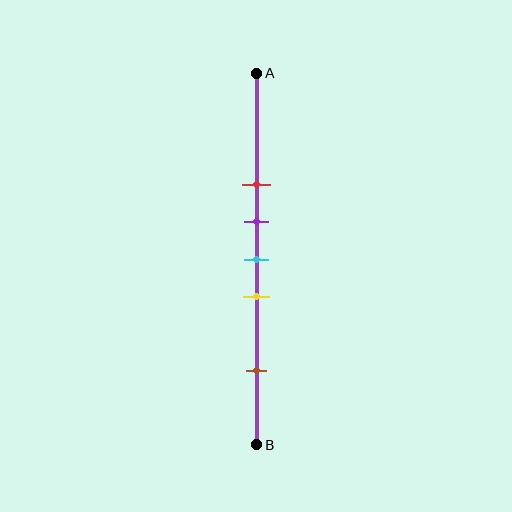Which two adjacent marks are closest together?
The purple and cyan marks are the closest adjacent pair.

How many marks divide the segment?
There are 5 marks dividing the segment.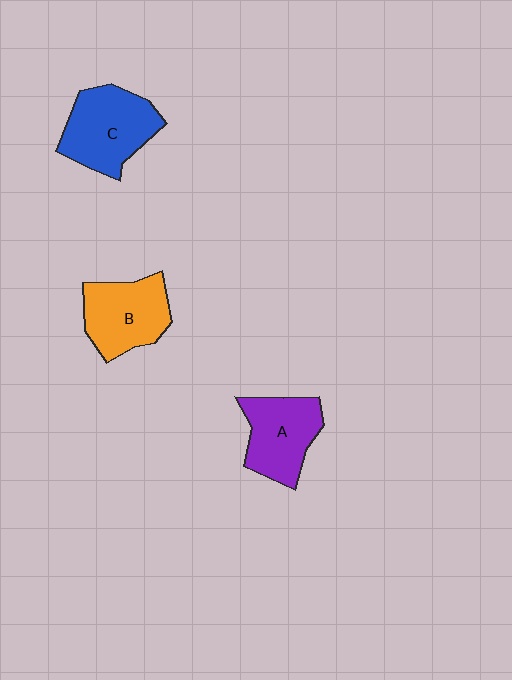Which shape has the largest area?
Shape C (blue).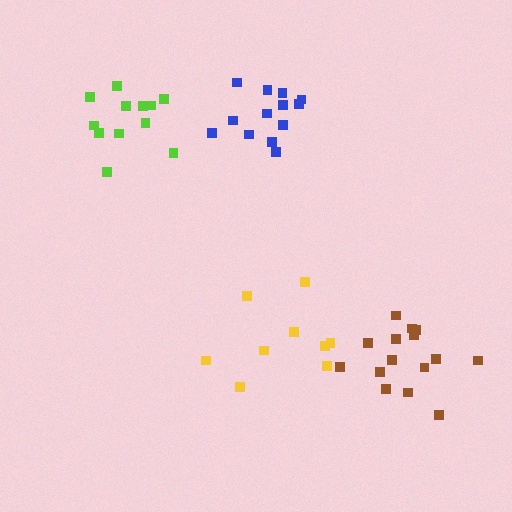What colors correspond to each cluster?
The clusters are colored: yellow, blue, brown, lime.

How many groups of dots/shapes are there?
There are 4 groups.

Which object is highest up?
The blue cluster is topmost.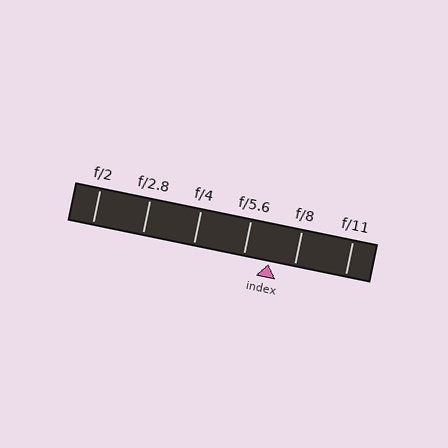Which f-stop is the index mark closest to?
The index mark is closest to f/5.6.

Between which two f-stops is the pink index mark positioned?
The index mark is between f/5.6 and f/8.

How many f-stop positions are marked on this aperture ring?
There are 6 f-stop positions marked.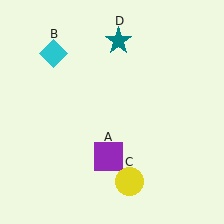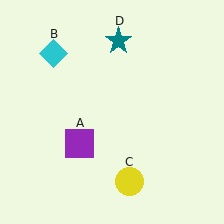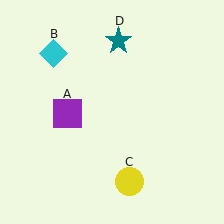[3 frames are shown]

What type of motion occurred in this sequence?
The purple square (object A) rotated clockwise around the center of the scene.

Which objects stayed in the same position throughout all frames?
Cyan diamond (object B) and yellow circle (object C) and teal star (object D) remained stationary.